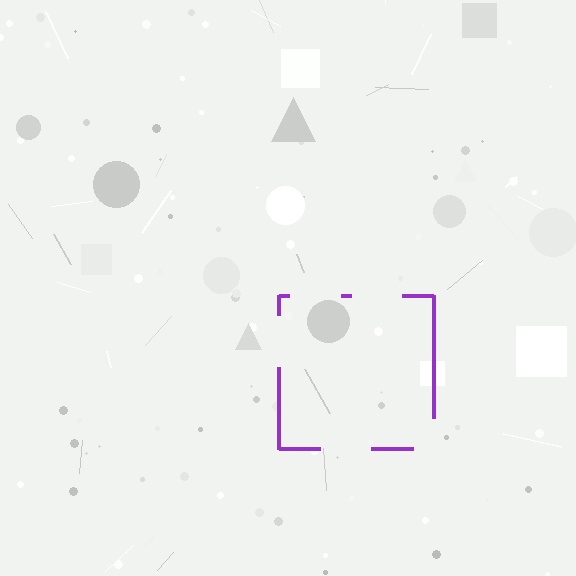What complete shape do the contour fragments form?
The contour fragments form a square.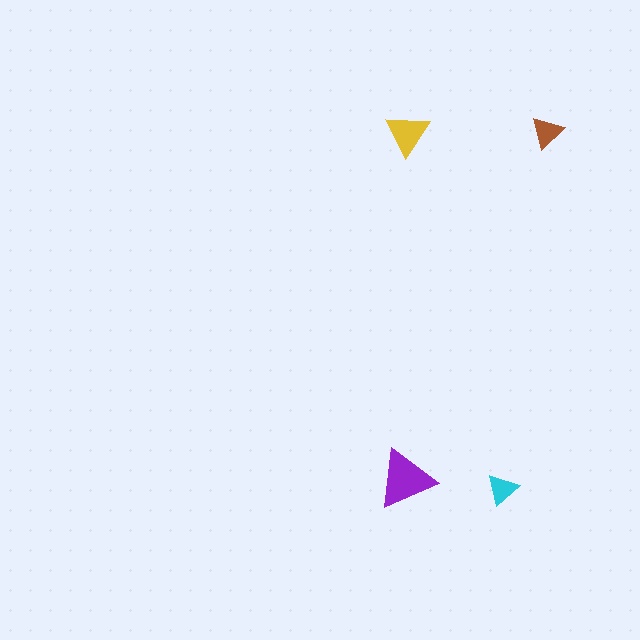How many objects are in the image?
There are 4 objects in the image.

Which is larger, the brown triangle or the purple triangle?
The purple one.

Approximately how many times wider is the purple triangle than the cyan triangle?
About 2 times wider.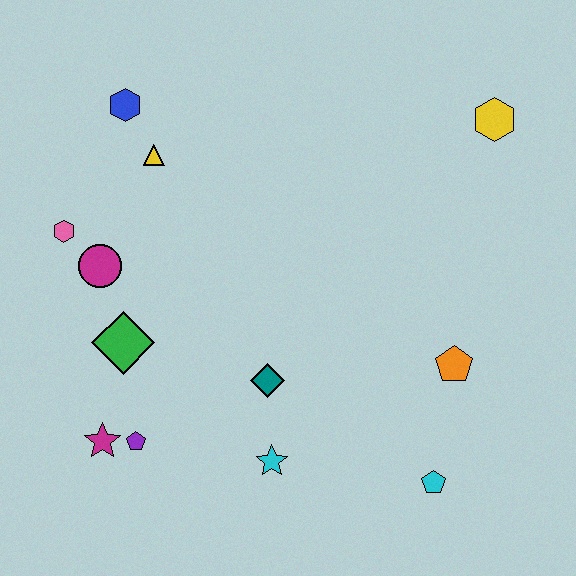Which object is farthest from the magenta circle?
The yellow hexagon is farthest from the magenta circle.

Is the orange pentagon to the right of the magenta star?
Yes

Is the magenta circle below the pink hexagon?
Yes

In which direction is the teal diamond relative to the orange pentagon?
The teal diamond is to the left of the orange pentagon.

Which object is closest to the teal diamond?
The cyan star is closest to the teal diamond.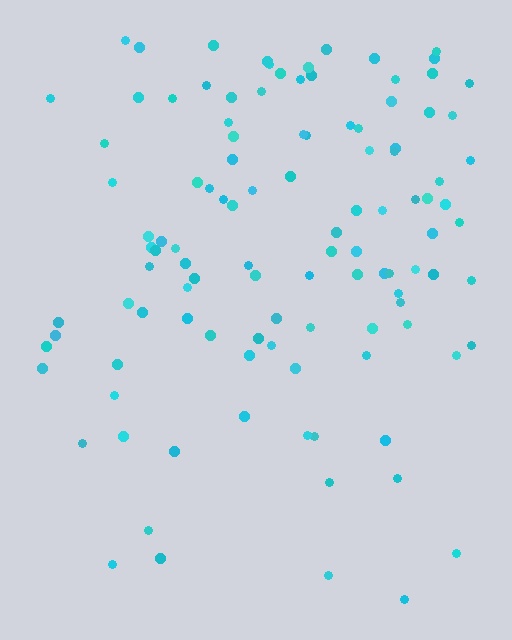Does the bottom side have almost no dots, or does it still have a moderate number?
Still a moderate number, just noticeably fewer than the top.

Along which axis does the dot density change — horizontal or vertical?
Vertical.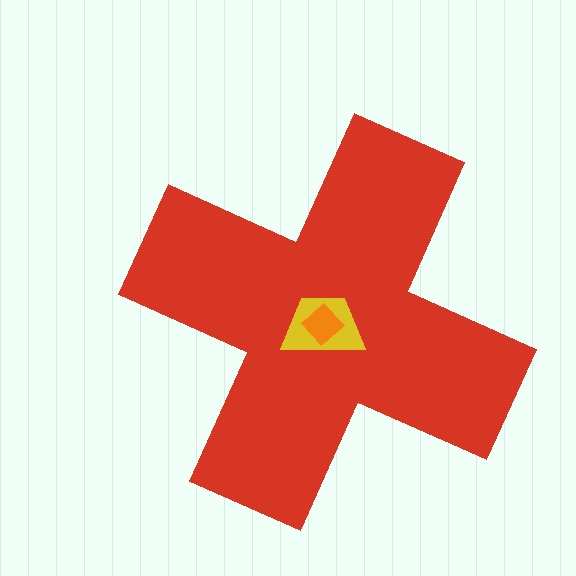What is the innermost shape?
The orange diamond.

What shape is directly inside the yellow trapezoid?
The orange diamond.